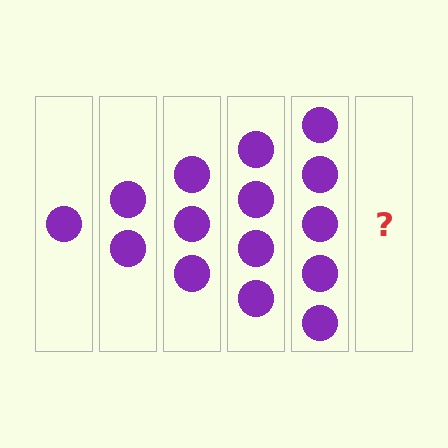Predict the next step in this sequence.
The next step is 6 circles.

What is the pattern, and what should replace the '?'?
The pattern is that each step adds one more circle. The '?' should be 6 circles.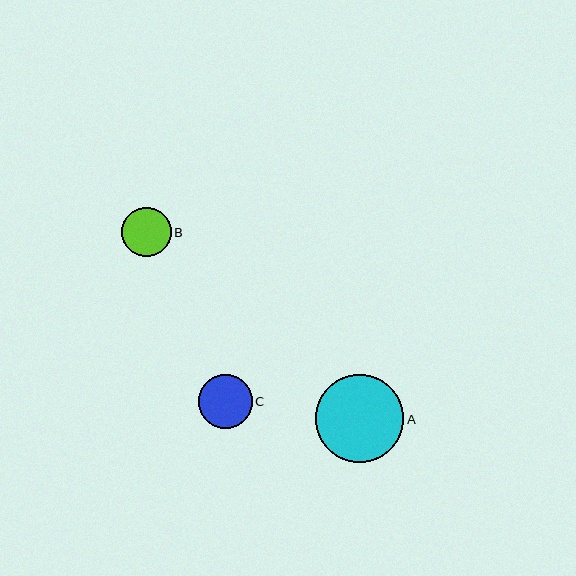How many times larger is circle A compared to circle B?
Circle A is approximately 1.8 times the size of circle B.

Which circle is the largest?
Circle A is the largest with a size of approximately 88 pixels.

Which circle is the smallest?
Circle B is the smallest with a size of approximately 49 pixels.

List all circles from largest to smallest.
From largest to smallest: A, C, B.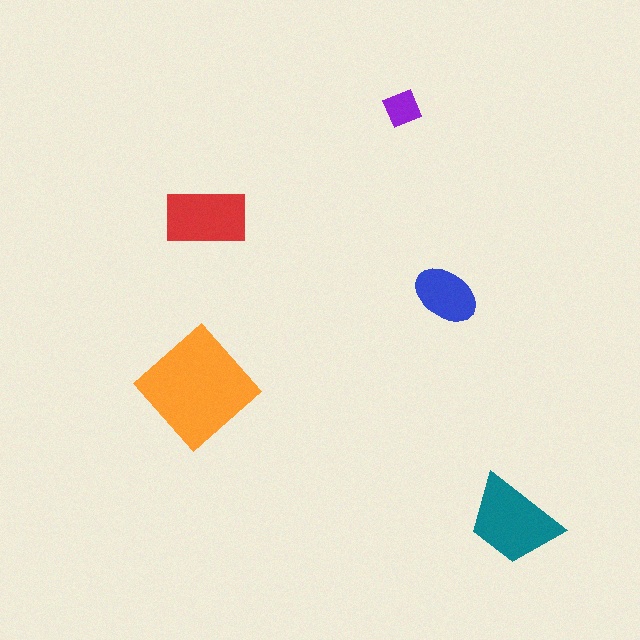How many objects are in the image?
There are 5 objects in the image.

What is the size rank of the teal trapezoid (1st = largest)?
2nd.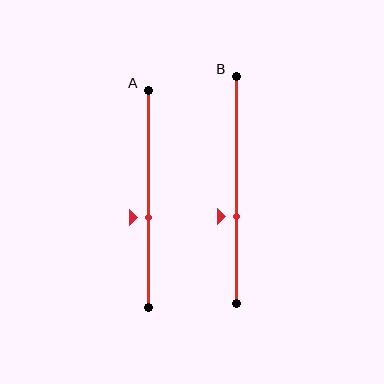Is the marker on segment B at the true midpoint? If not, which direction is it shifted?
No, the marker on segment B is shifted downward by about 12% of the segment length.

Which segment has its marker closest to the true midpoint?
Segment A has its marker closest to the true midpoint.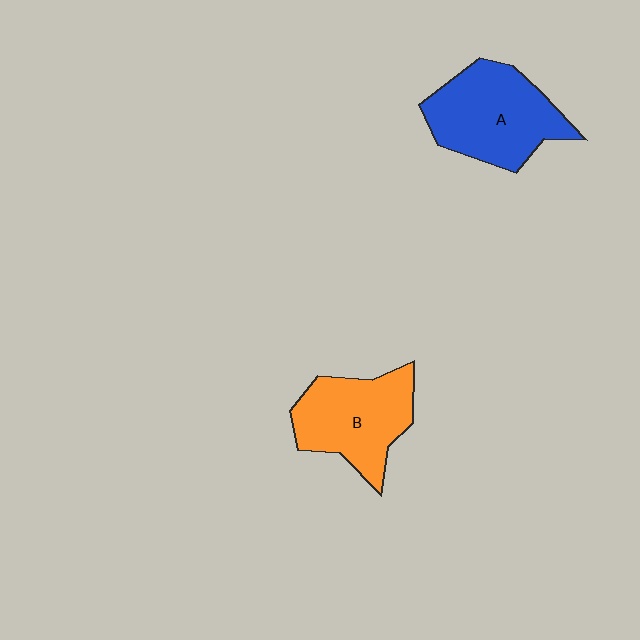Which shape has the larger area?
Shape A (blue).